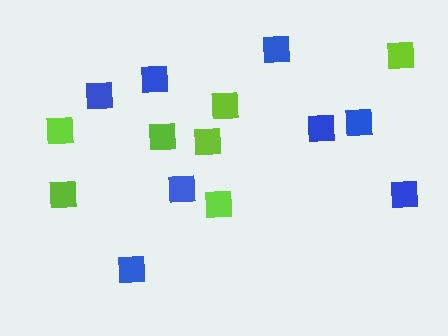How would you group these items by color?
There are 2 groups: one group of blue squares (8) and one group of lime squares (7).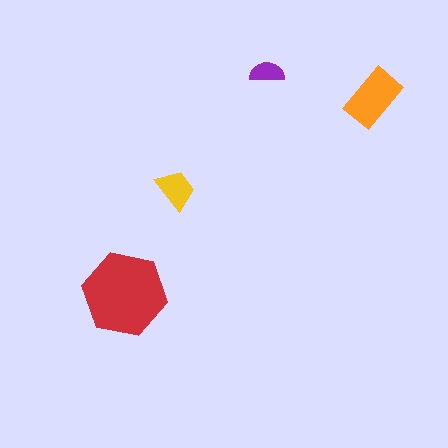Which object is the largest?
The red hexagon.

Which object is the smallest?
The purple semicircle.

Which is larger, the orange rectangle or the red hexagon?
The red hexagon.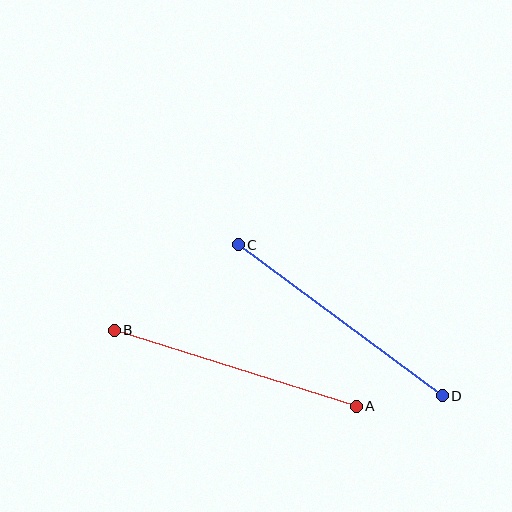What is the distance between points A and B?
The distance is approximately 253 pixels.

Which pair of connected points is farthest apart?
Points C and D are farthest apart.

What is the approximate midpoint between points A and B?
The midpoint is at approximately (235, 368) pixels.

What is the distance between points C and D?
The distance is approximately 254 pixels.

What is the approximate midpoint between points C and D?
The midpoint is at approximately (340, 320) pixels.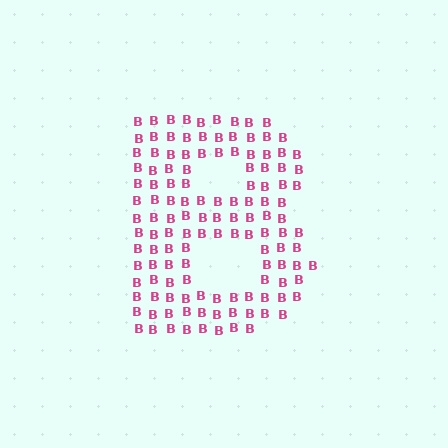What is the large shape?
The large shape is the letter B.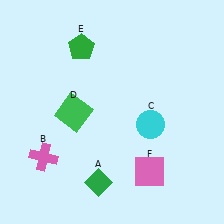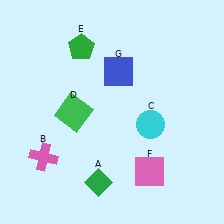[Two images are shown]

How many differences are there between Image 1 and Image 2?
There is 1 difference between the two images.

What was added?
A blue square (G) was added in Image 2.